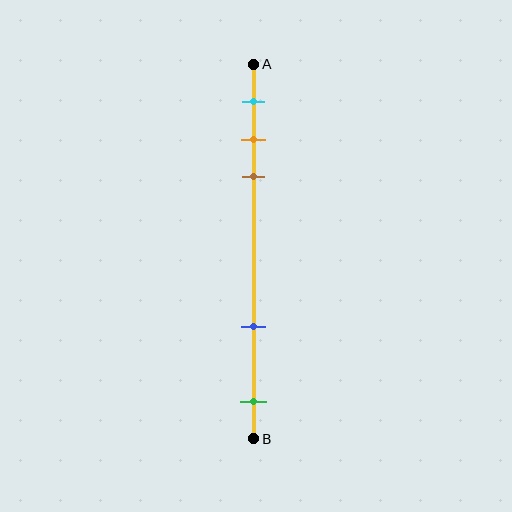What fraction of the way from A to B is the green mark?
The green mark is approximately 90% (0.9) of the way from A to B.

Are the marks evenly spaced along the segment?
No, the marks are not evenly spaced.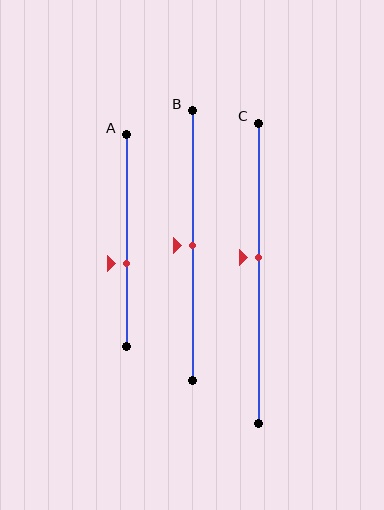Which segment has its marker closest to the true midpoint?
Segment B has its marker closest to the true midpoint.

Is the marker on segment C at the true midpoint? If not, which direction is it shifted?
No, the marker on segment C is shifted upward by about 5% of the segment length.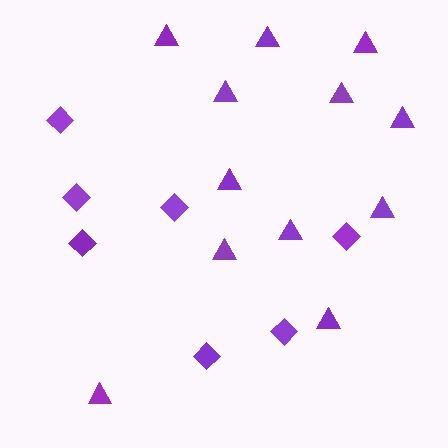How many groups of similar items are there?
There are 2 groups: one group of triangles (12) and one group of diamonds (7).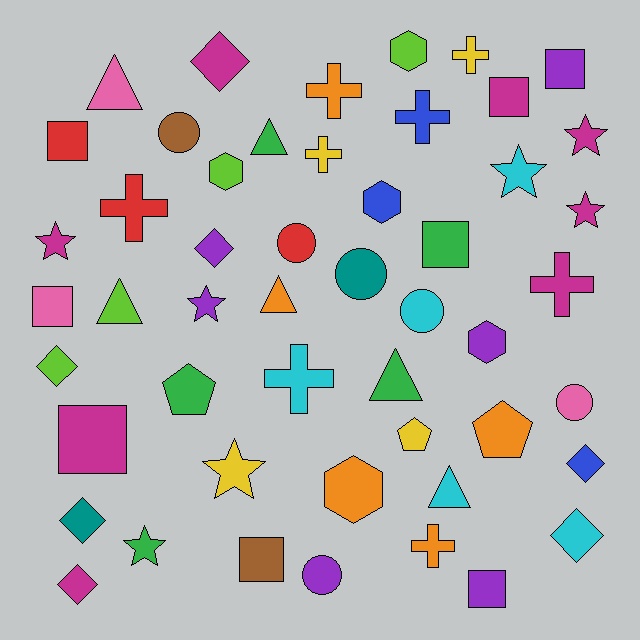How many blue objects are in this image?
There are 3 blue objects.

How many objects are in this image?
There are 50 objects.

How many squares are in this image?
There are 8 squares.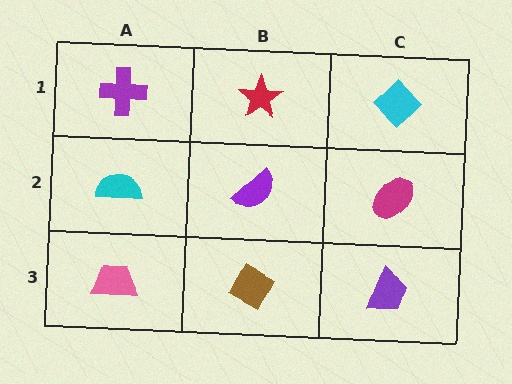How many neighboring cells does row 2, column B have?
4.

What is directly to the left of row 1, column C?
A red star.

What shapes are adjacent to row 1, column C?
A magenta ellipse (row 2, column C), a red star (row 1, column B).